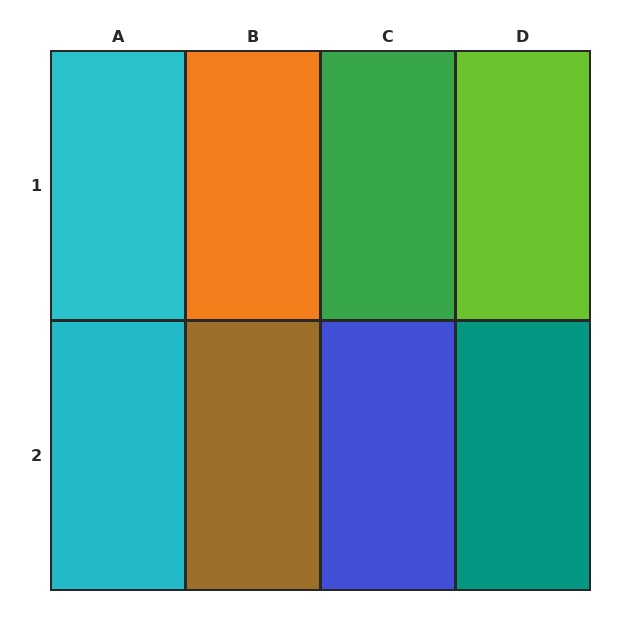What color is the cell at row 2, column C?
Blue.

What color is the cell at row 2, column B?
Brown.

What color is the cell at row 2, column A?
Cyan.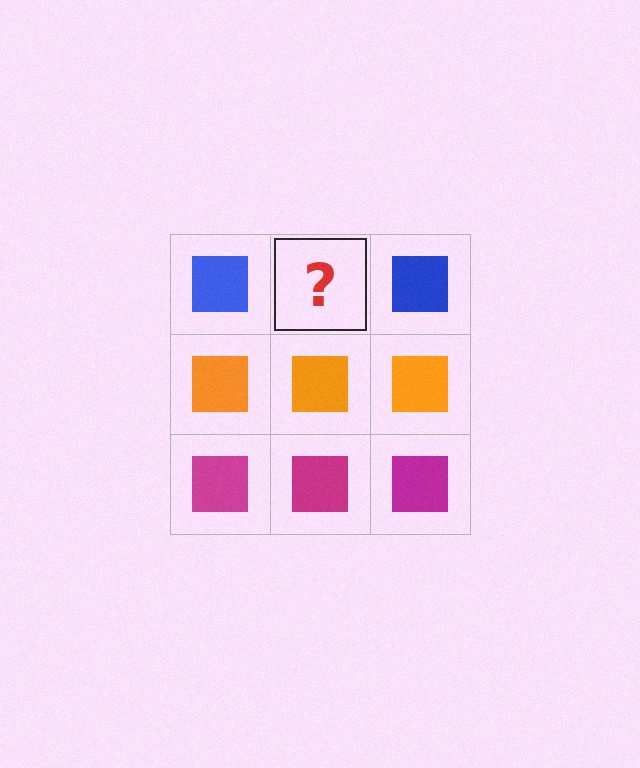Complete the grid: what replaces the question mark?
The question mark should be replaced with a blue square.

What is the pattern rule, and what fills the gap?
The rule is that each row has a consistent color. The gap should be filled with a blue square.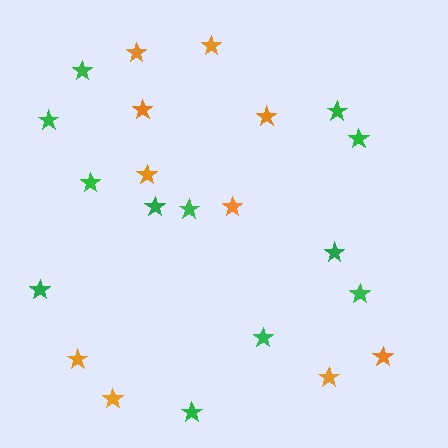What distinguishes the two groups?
There are 2 groups: one group of green stars (12) and one group of orange stars (10).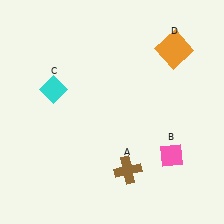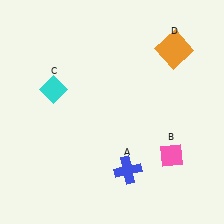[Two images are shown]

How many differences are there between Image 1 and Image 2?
There is 1 difference between the two images.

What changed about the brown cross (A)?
In Image 1, A is brown. In Image 2, it changed to blue.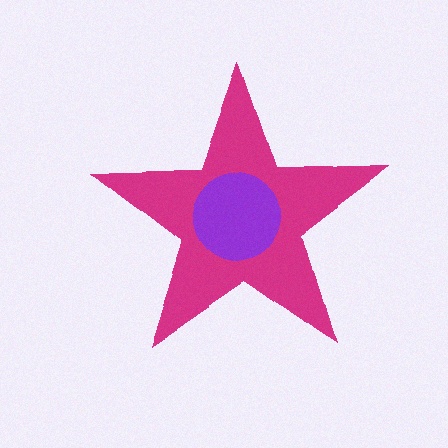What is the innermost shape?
The purple circle.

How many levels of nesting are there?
2.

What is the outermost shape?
The magenta star.